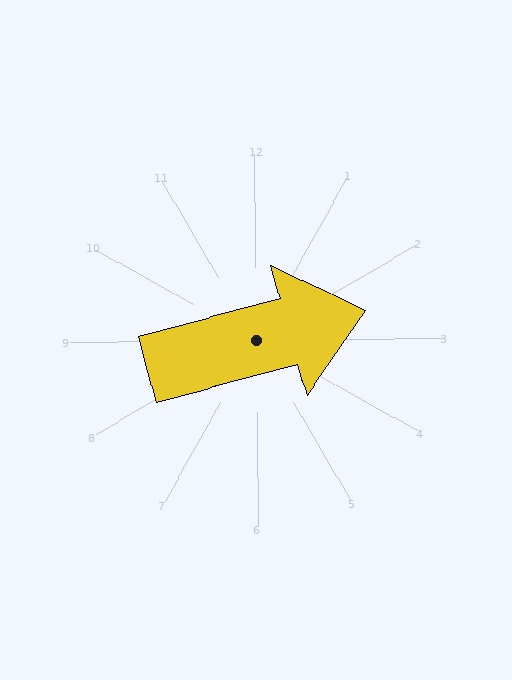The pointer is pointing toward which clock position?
Roughly 3 o'clock.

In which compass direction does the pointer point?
East.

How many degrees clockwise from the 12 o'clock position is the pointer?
Approximately 75 degrees.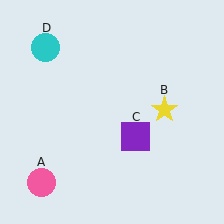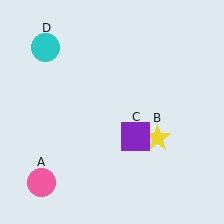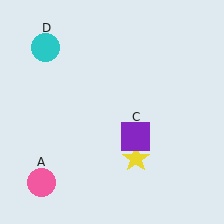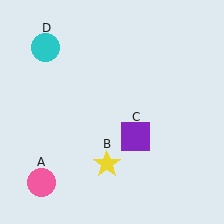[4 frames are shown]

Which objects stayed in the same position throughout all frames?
Pink circle (object A) and purple square (object C) and cyan circle (object D) remained stationary.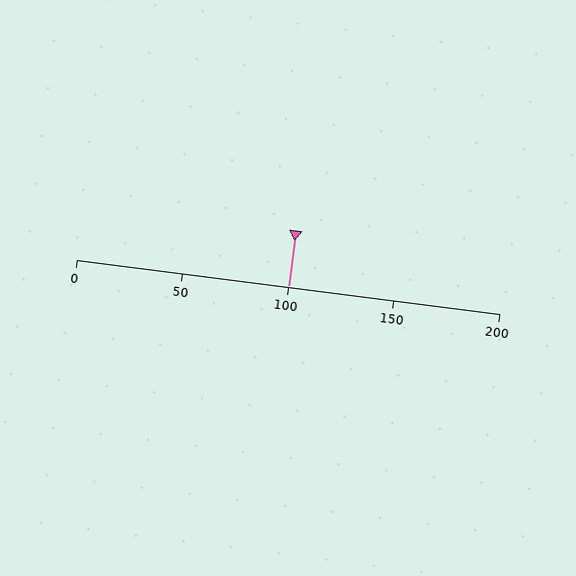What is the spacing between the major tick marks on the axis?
The major ticks are spaced 50 apart.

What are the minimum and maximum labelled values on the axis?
The axis runs from 0 to 200.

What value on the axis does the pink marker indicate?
The marker indicates approximately 100.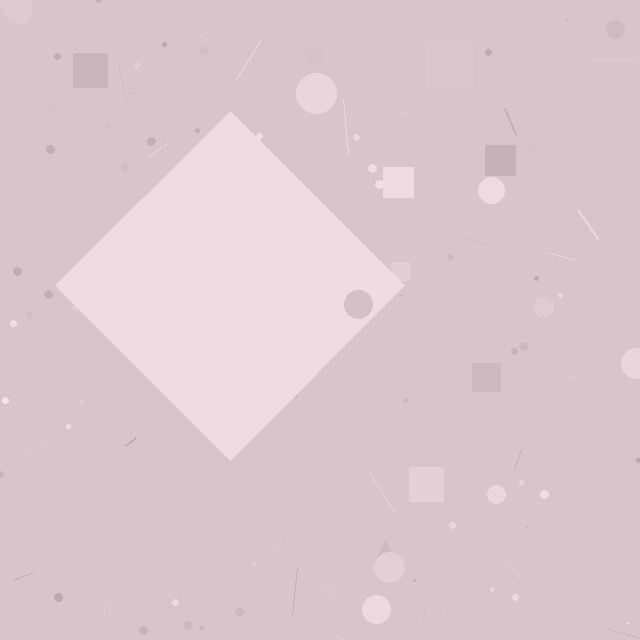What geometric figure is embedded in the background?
A diamond is embedded in the background.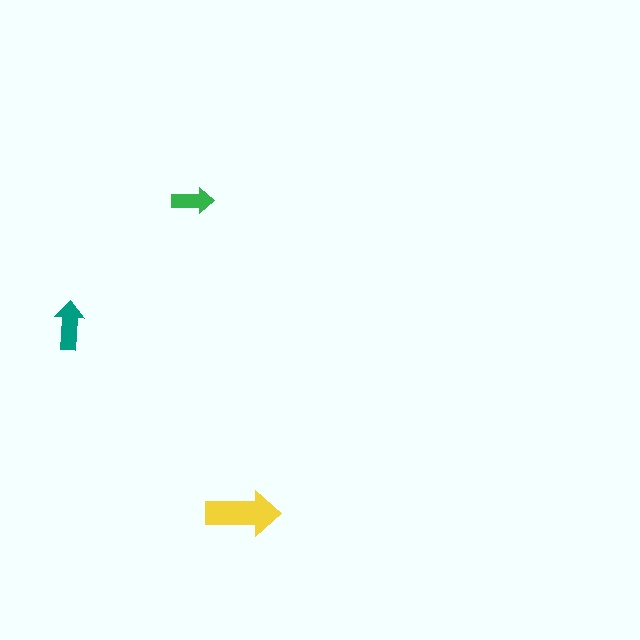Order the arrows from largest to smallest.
the yellow one, the teal one, the green one.